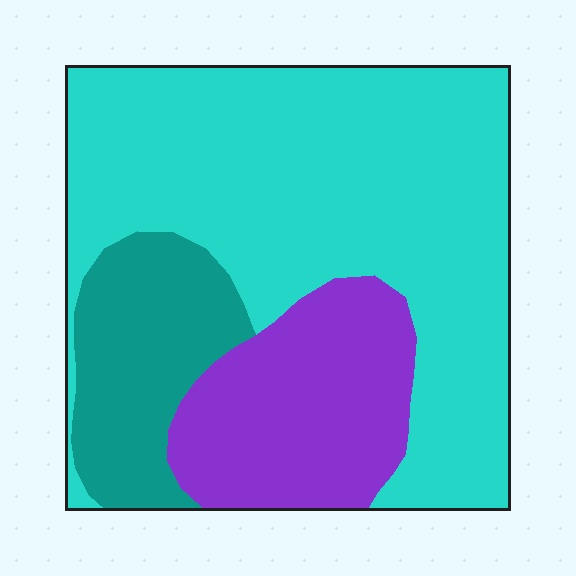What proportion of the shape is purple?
Purple takes up between a sixth and a third of the shape.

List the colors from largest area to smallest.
From largest to smallest: cyan, purple, teal.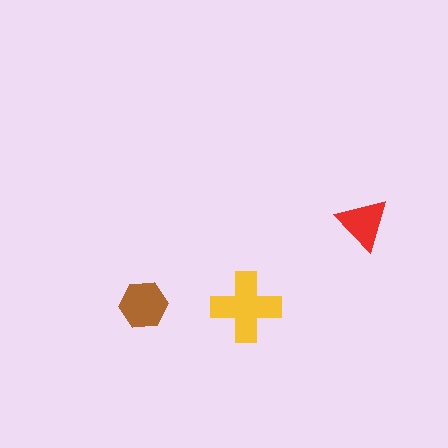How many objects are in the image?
There are 3 objects in the image.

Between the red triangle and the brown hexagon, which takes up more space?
The brown hexagon.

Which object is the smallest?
The red triangle.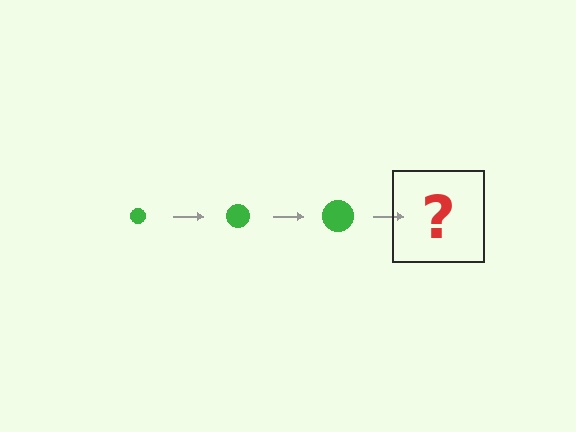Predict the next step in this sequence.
The next step is a green circle, larger than the previous one.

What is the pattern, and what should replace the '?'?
The pattern is that the circle gets progressively larger each step. The '?' should be a green circle, larger than the previous one.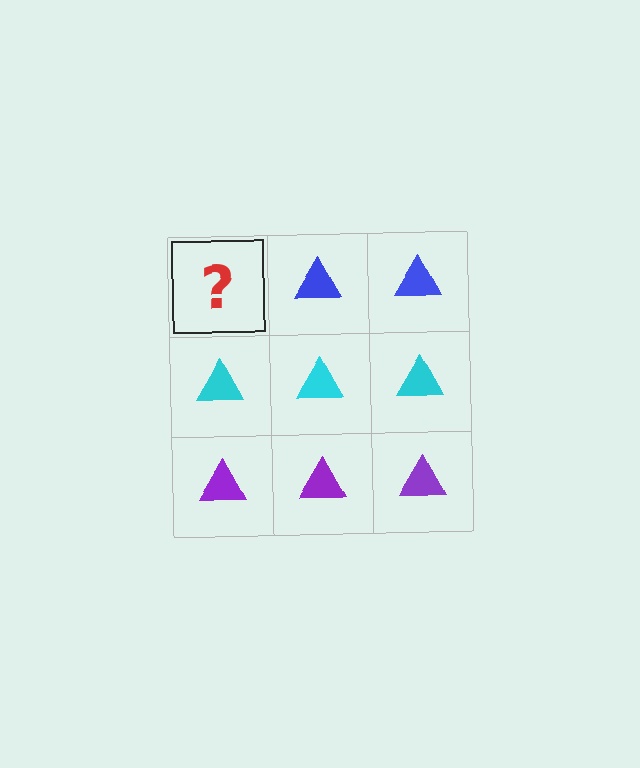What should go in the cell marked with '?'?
The missing cell should contain a blue triangle.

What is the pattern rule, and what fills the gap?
The rule is that each row has a consistent color. The gap should be filled with a blue triangle.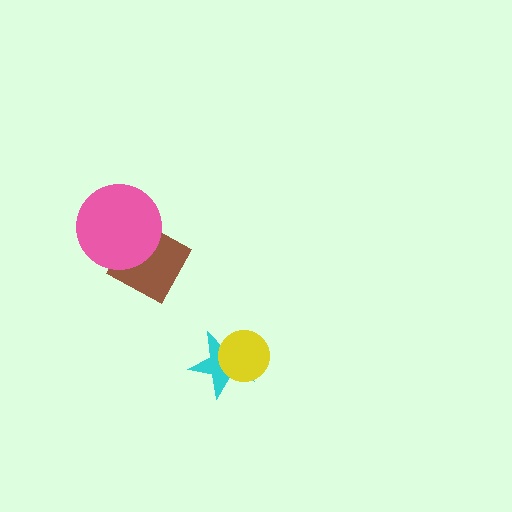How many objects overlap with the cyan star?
1 object overlaps with the cyan star.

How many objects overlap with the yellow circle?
1 object overlaps with the yellow circle.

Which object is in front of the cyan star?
The yellow circle is in front of the cyan star.